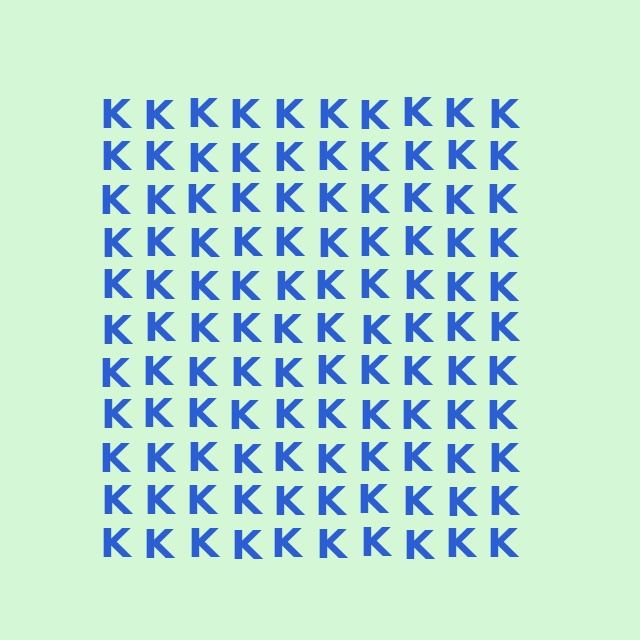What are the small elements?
The small elements are letter K's.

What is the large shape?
The large shape is a square.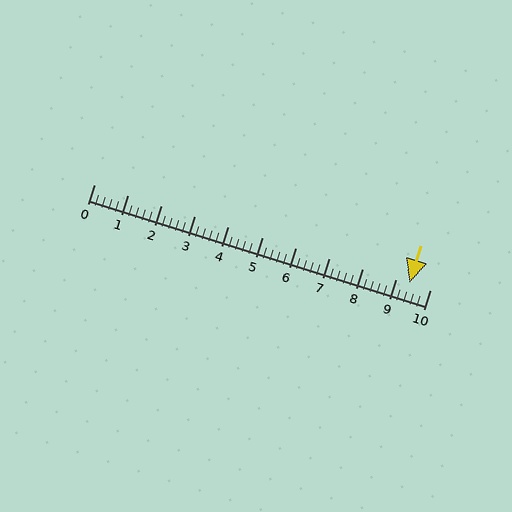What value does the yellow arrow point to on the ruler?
The yellow arrow points to approximately 9.4.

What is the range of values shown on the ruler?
The ruler shows values from 0 to 10.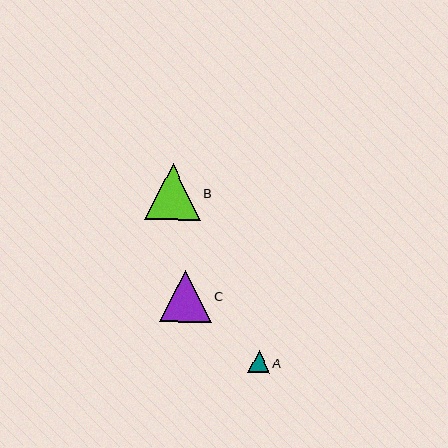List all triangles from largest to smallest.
From largest to smallest: B, C, A.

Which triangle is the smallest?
Triangle A is the smallest with a size of approximately 22 pixels.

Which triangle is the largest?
Triangle B is the largest with a size of approximately 56 pixels.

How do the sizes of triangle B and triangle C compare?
Triangle B and triangle C are approximately the same size.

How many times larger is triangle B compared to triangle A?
Triangle B is approximately 2.6 times the size of triangle A.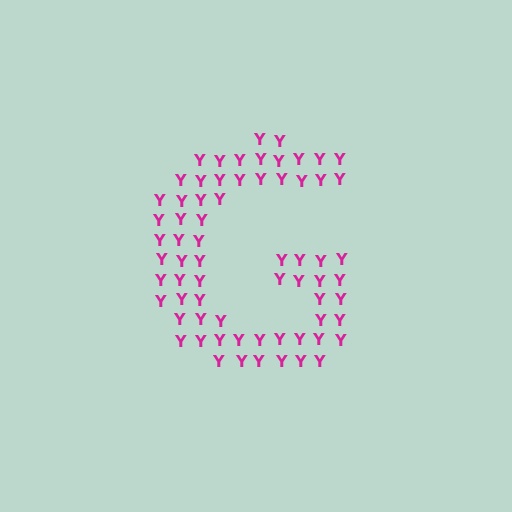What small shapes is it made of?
It is made of small letter Y's.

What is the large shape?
The large shape is the letter G.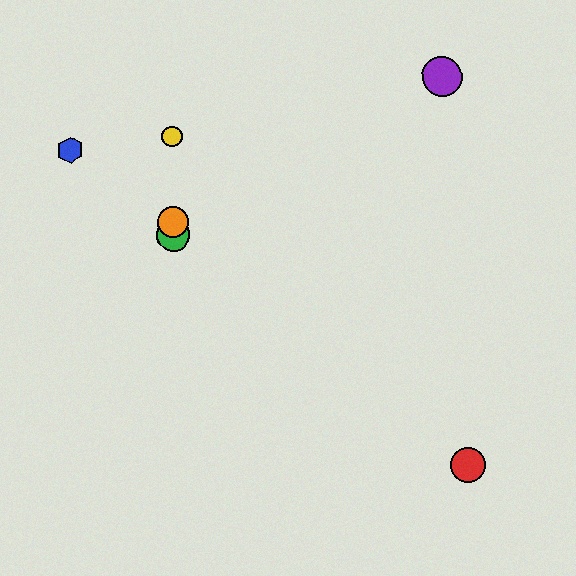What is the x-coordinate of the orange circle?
The orange circle is at x≈173.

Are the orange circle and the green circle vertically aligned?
Yes, both are at x≈173.